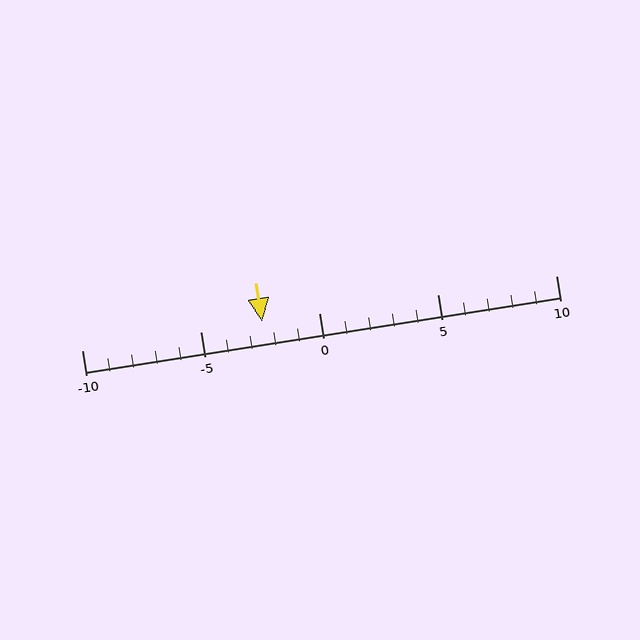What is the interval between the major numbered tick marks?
The major tick marks are spaced 5 units apart.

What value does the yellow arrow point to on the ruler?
The yellow arrow points to approximately -2.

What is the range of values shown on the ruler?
The ruler shows values from -10 to 10.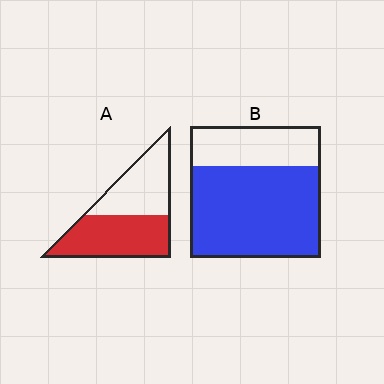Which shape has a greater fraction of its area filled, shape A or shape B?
Shape B.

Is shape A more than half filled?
Yes.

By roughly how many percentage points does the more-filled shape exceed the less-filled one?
By roughly 15 percentage points (B over A).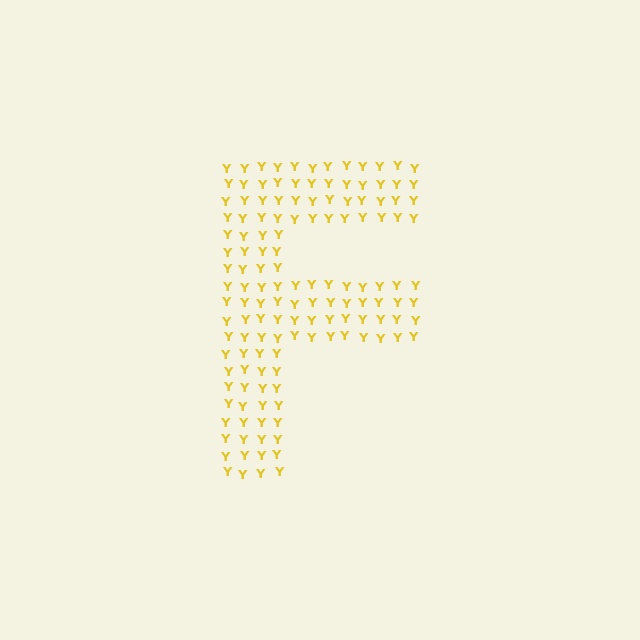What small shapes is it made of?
It is made of small letter Y's.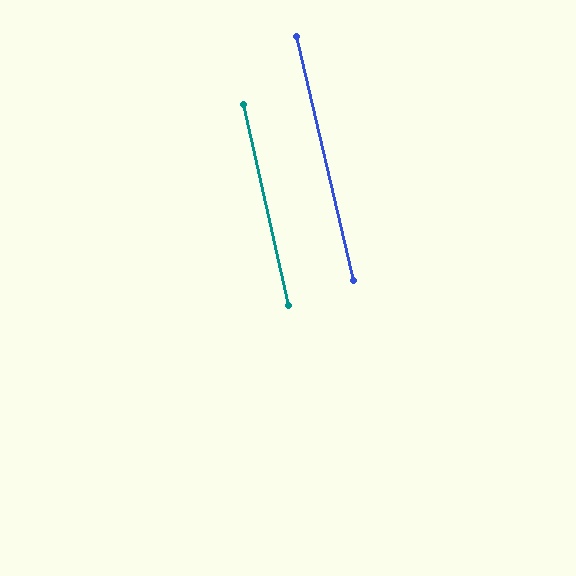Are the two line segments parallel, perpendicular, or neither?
Parallel — their directions differ by only 0.2°.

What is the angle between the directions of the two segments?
Approximately 0 degrees.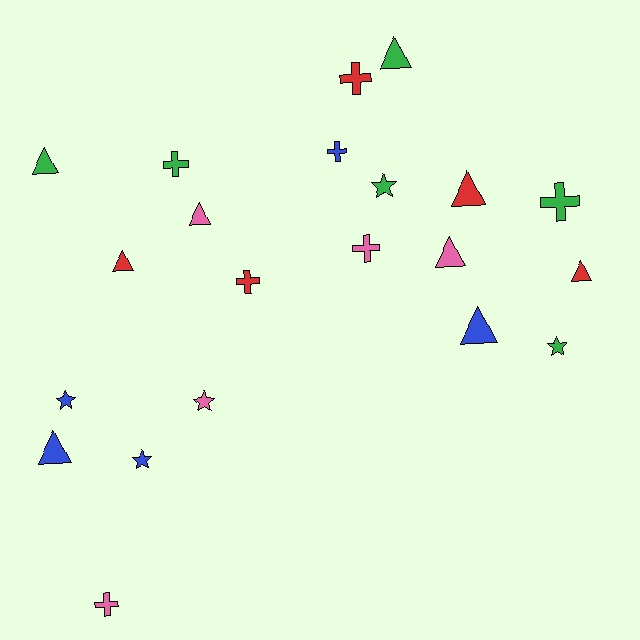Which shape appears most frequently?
Triangle, with 9 objects.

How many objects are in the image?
There are 21 objects.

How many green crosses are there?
There are 2 green crosses.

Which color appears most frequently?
Green, with 6 objects.